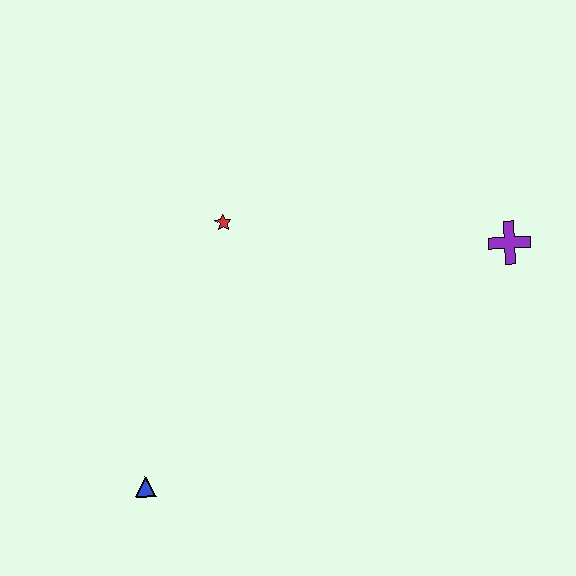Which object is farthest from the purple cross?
The blue triangle is farthest from the purple cross.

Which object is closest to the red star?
The blue triangle is closest to the red star.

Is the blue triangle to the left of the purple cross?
Yes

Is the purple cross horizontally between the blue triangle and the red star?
No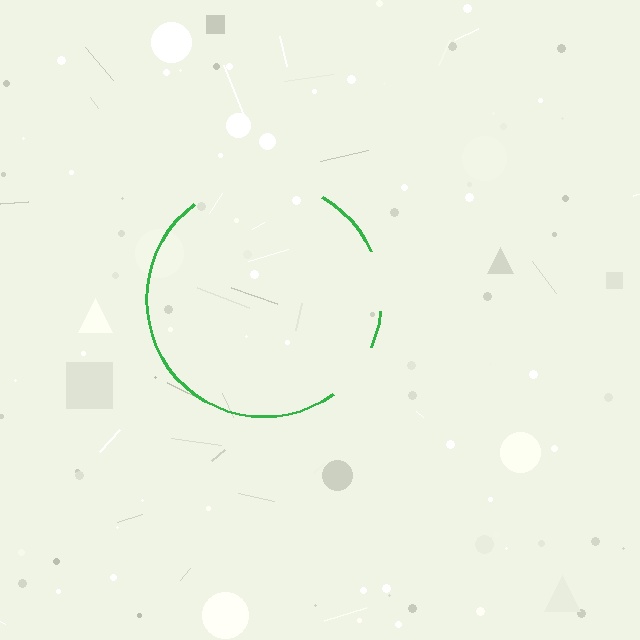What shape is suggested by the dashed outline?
The dashed outline suggests a circle.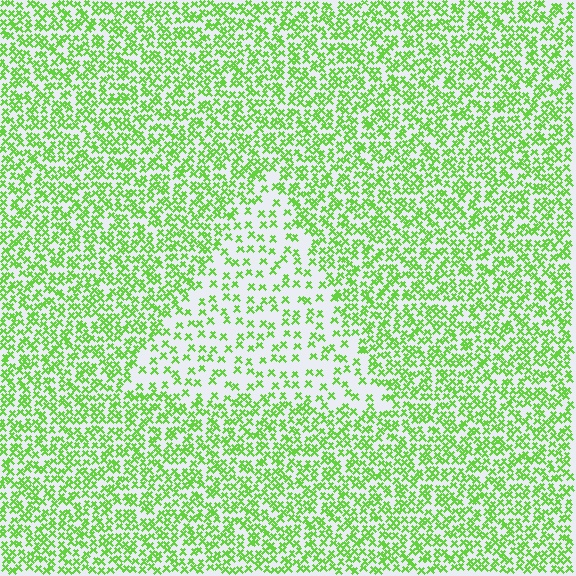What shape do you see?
I see a triangle.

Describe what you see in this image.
The image contains small lime elements arranged at two different densities. A triangle-shaped region is visible where the elements are less densely packed than the surrounding area.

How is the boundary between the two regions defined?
The boundary is defined by a change in element density (approximately 2.2x ratio). All elements are the same color, size, and shape.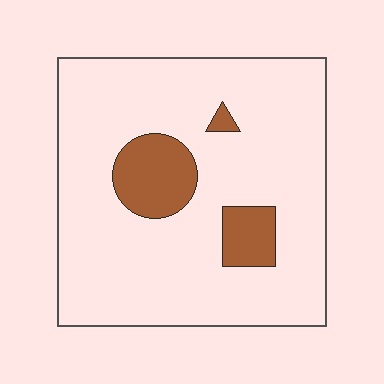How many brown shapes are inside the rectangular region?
3.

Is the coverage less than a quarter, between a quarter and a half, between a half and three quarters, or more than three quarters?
Less than a quarter.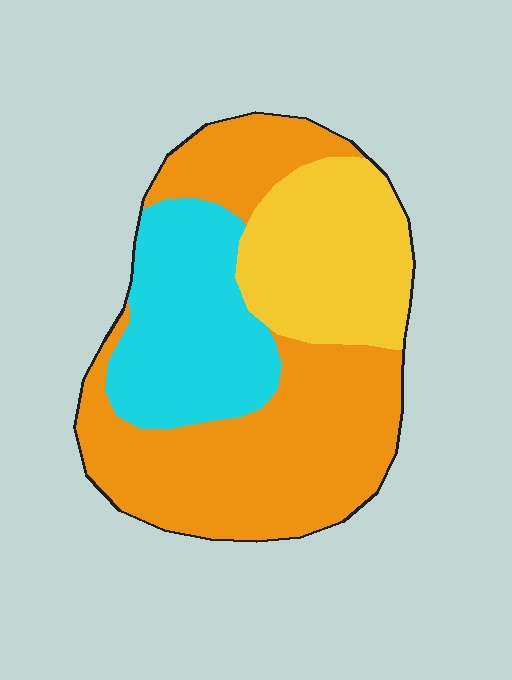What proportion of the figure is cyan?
Cyan covers around 25% of the figure.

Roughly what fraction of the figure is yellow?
Yellow covers 24% of the figure.